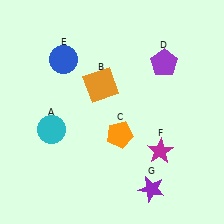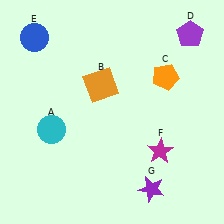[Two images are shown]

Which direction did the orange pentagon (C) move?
The orange pentagon (C) moved up.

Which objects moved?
The objects that moved are: the orange pentagon (C), the purple pentagon (D), the blue circle (E).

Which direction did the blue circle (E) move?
The blue circle (E) moved left.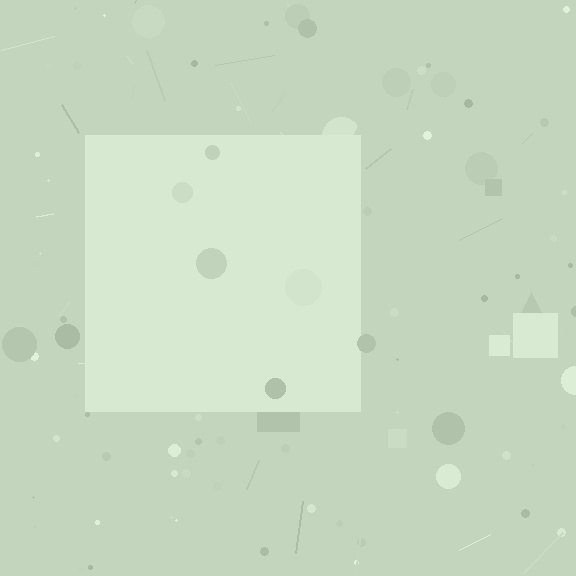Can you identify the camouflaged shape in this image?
The camouflaged shape is a square.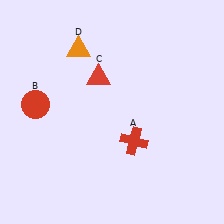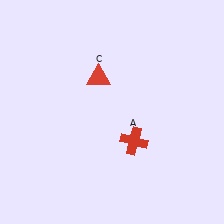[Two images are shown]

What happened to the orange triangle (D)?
The orange triangle (D) was removed in Image 2. It was in the top-left area of Image 1.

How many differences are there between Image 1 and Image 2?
There are 2 differences between the two images.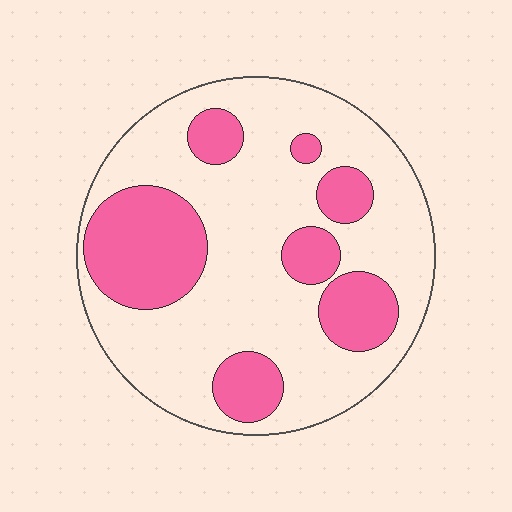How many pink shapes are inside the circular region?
7.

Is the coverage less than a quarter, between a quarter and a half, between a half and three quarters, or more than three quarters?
Between a quarter and a half.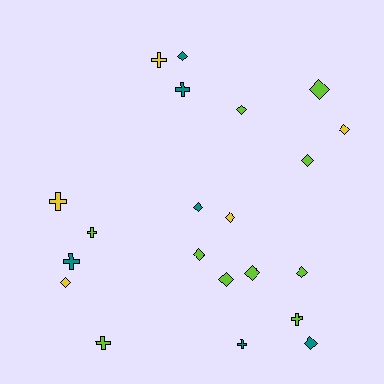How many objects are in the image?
There are 21 objects.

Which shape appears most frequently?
Diamond, with 13 objects.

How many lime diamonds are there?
There are 7 lime diamonds.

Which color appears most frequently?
Lime, with 10 objects.